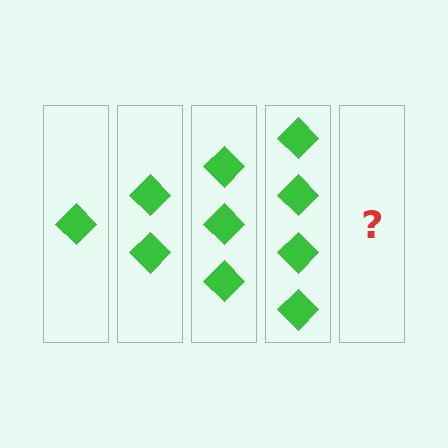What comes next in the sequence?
The next element should be 5 diamonds.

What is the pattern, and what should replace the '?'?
The pattern is that each step adds one more diamond. The '?' should be 5 diamonds.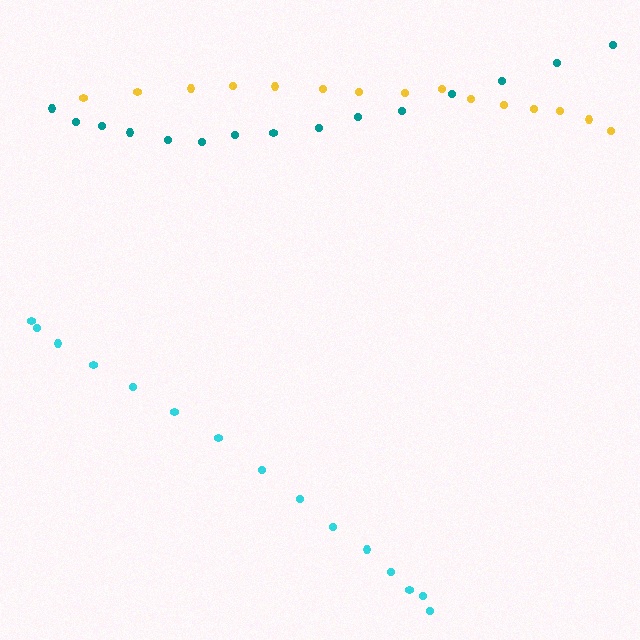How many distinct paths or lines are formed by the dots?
There are 3 distinct paths.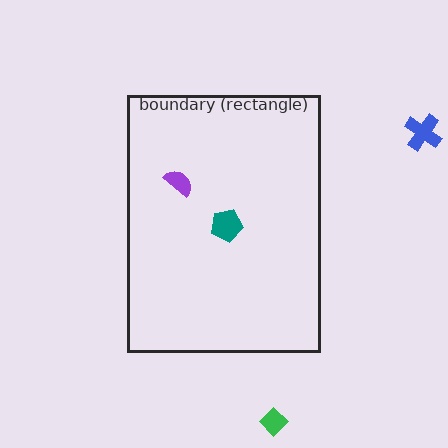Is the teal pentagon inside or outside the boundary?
Inside.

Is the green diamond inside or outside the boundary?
Outside.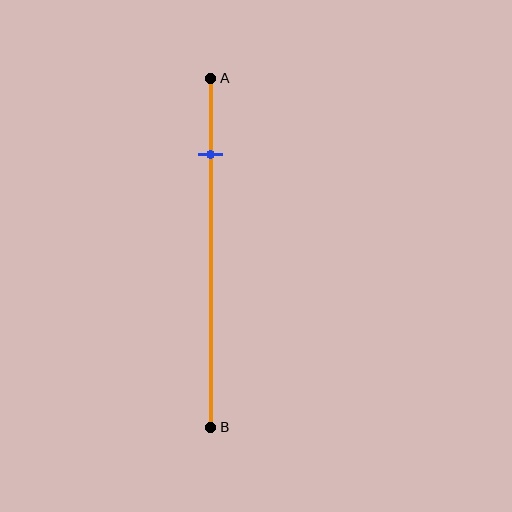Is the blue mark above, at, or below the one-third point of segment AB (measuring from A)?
The blue mark is above the one-third point of segment AB.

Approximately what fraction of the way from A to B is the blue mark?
The blue mark is approximately 20% of the way from A to B.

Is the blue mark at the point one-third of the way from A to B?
No, the mark is at about 20% from A, not at the 33% one-third point.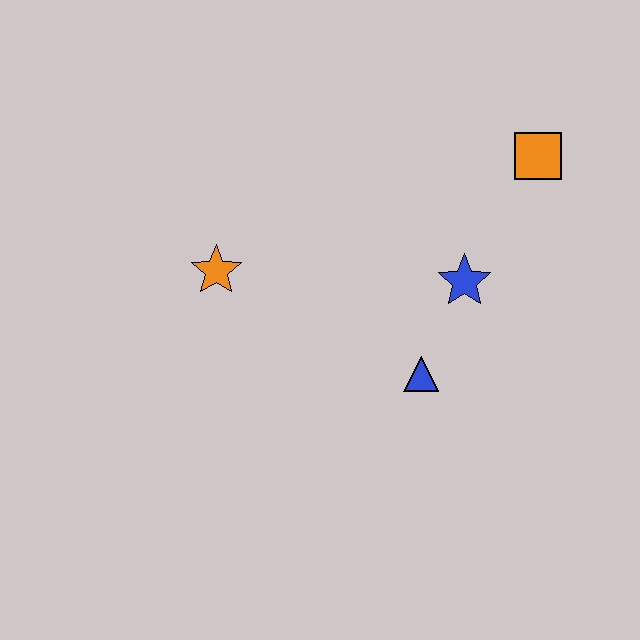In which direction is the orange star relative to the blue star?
The orange star is to the left of the blue star.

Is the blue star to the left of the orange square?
Yes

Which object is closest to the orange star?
The blue triangle is closest to the orange star.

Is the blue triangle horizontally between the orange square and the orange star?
Yes